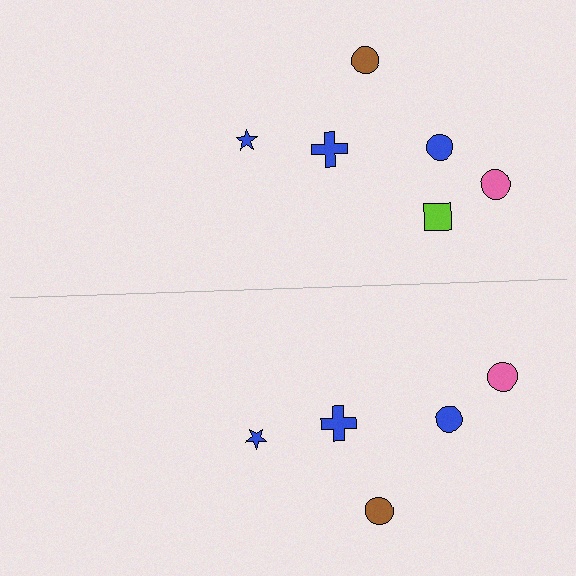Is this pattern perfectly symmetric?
No, the pattern is not perfectly symmetric. A lime square is missing from the bottom side.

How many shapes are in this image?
There are 11 shapes in this image.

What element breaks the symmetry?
A lime square is missing from the bottom side.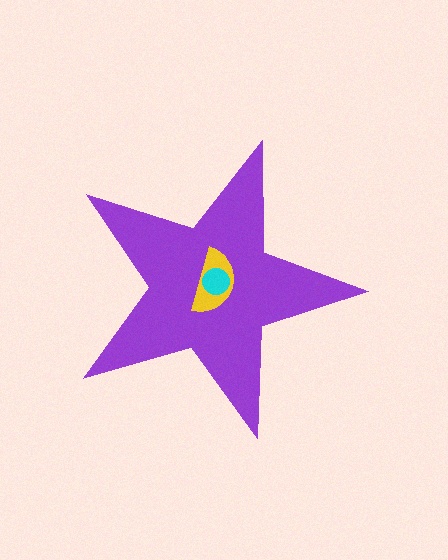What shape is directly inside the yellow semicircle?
The cyan circle.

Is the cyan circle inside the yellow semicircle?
Yes.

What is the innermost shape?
The cyan circle.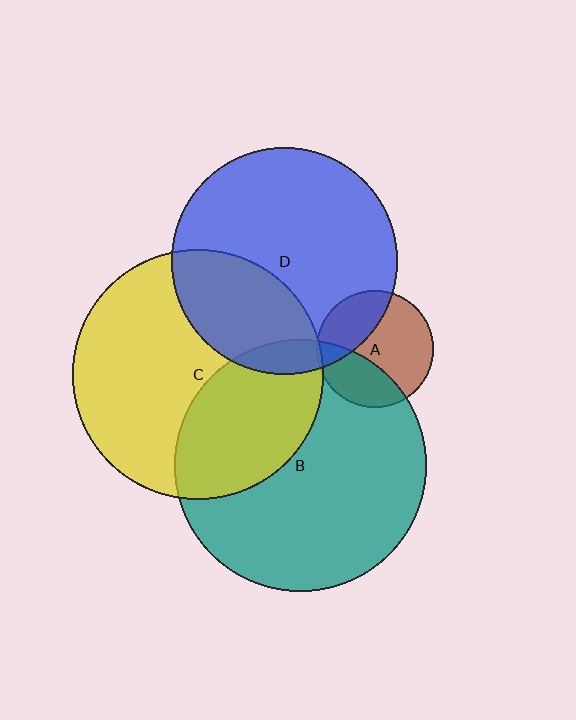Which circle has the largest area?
Circle B (teal).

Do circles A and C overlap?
Yes.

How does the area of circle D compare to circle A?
Approximately 3.8 times.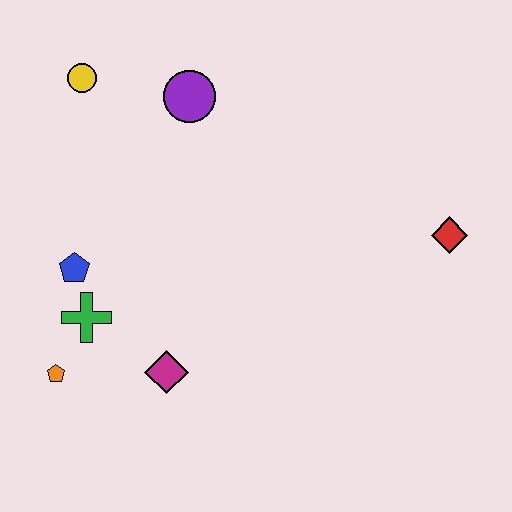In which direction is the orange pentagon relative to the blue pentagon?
The orange pentagon is below the blue pentagon.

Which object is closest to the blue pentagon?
The green cross is closest to the blue pentagon.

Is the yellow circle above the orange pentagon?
Yes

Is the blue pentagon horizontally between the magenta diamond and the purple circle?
No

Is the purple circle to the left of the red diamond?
Yes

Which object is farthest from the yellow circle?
The red diamond is farthest from the yellow circle.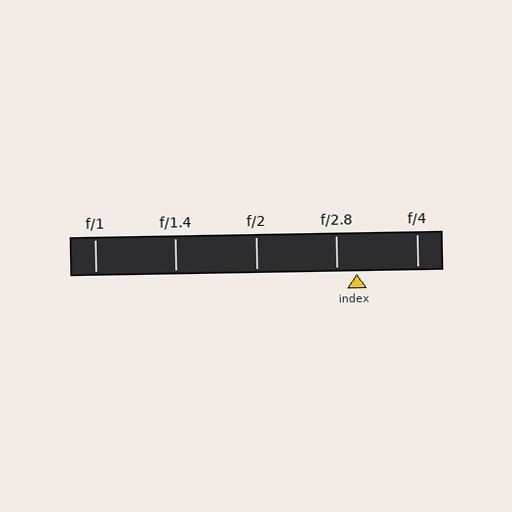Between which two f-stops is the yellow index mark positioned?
The index mark is between f/2.8 and f/4.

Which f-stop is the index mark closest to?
The index mark is closest to f/2.8.